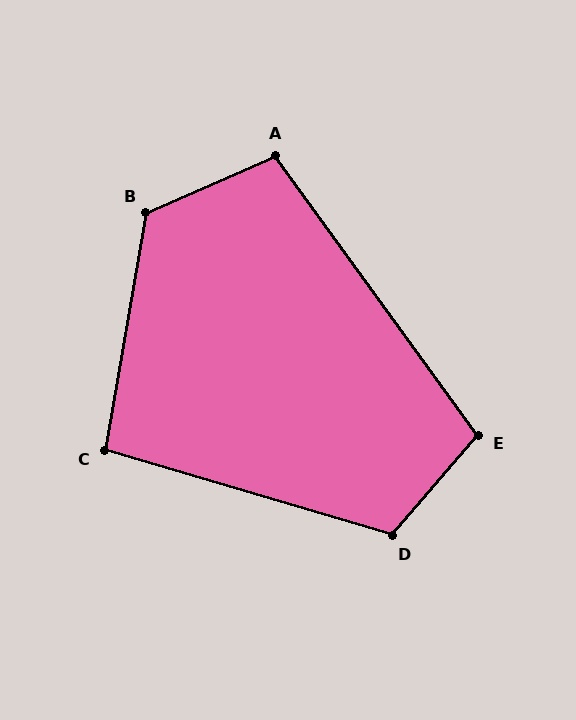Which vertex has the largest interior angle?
B, at approximately 124 degrees.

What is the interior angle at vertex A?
Approximately 102 degrees (obtuse).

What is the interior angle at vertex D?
Approximately 114 degrees (obtuse).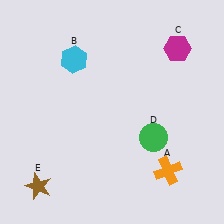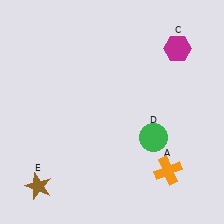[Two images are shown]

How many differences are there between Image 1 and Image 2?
There is 1 difference between the two images.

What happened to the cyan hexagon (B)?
The cyan hexagon (B) was removed in Image 2. It was in the top-left area of Image 1.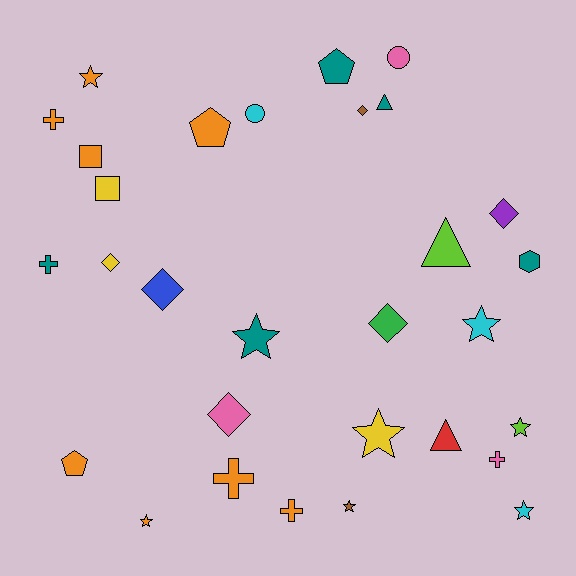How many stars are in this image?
There are 8 stars.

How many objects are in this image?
There are 30 objects.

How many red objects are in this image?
There is 1 red object.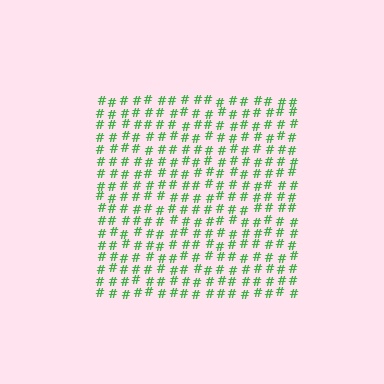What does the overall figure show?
The overall figure shows a square.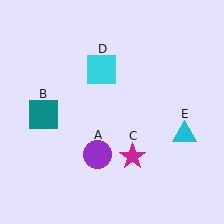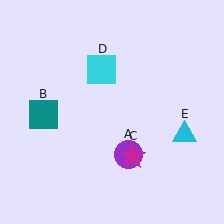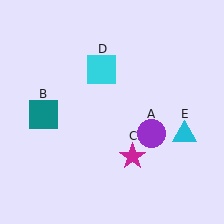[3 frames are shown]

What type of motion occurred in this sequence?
The purple circle (object A) rotated counterclockwise around the center of the scene.